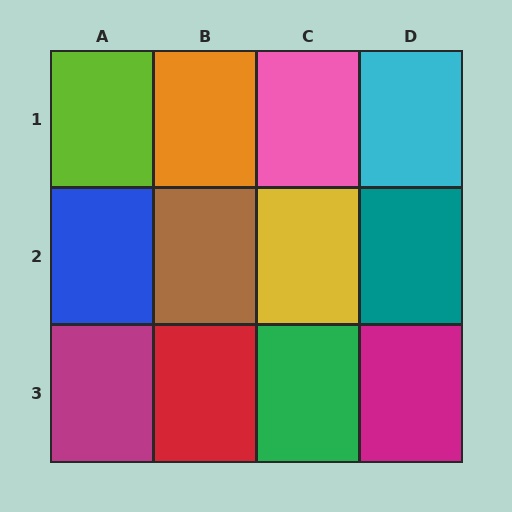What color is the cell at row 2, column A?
Blue.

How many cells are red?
1 cell is red.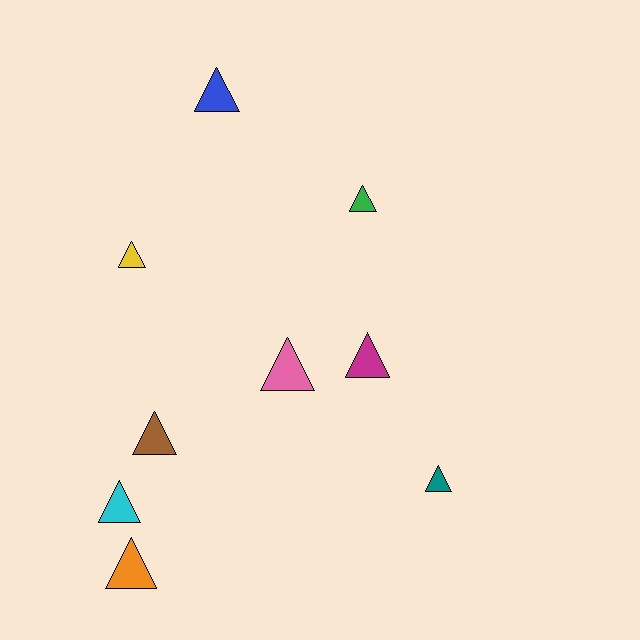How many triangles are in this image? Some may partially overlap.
There are 9 triangles.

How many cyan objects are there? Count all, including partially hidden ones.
There is 1 cyan object.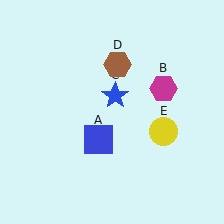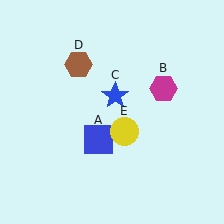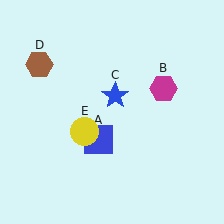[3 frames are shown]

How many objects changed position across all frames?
2 objects changed position: brown hexagon (object D), yellow circle (object E).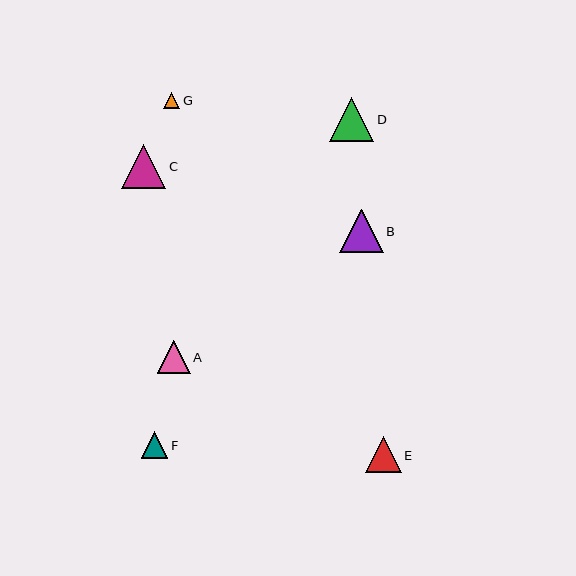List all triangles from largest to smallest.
From largest to smallest: C, D, B, E, A, F, G.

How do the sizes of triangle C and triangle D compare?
Triangle C and triangle D are approximately the same size.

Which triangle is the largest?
Triangle C is the largest with a size of approximately 44 pixels.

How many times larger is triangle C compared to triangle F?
Triangle C is approximately 1.7 times the size of triangle F.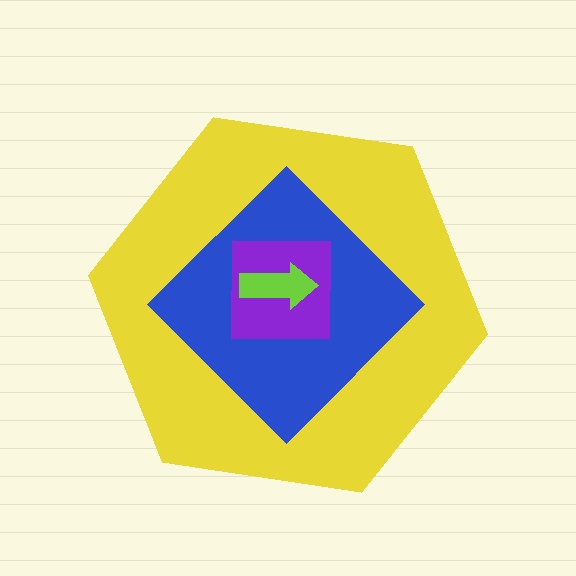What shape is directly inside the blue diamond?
The purple square.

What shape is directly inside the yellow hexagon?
The blue diamond.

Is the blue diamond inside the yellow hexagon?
Yes.